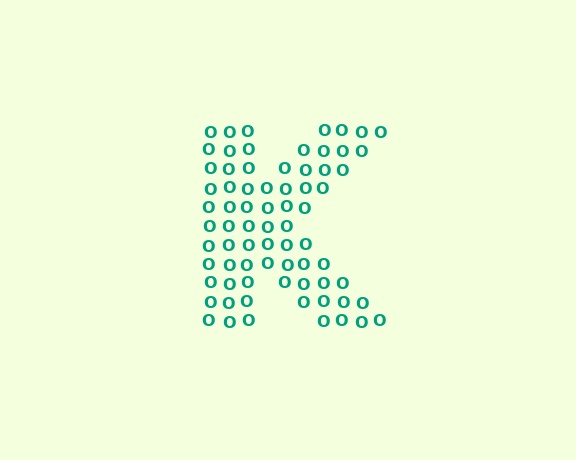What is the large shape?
The large shape is the letter K.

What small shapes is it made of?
It is made of small letter O's.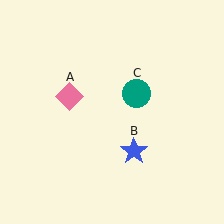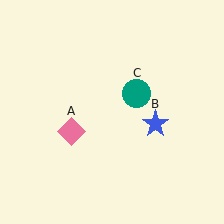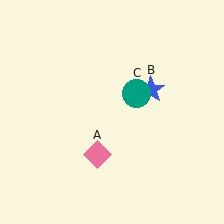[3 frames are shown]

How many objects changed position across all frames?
2 objects changed position: pink diamond (object A), blue star (object B).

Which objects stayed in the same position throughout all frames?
Teal circle (object C) remained stationary.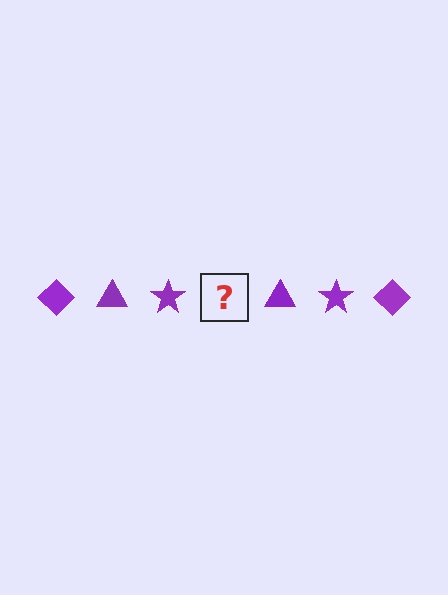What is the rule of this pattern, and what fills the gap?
The rule is that the pattern cycles through diamond, triangle, star shapes in purple. The gap should be filled with a purple diamond.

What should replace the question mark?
The question mark should be replaced with a purple diamond.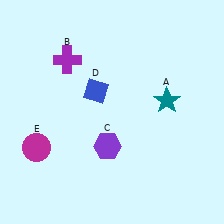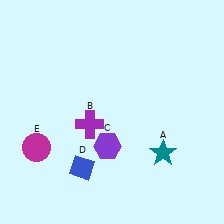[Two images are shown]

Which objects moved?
The objects that moved are: the teal star (A), the purple cross (B), the blue diamond (D).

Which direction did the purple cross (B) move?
The purple cross (B) moved down.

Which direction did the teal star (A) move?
The teal star (A) moved down.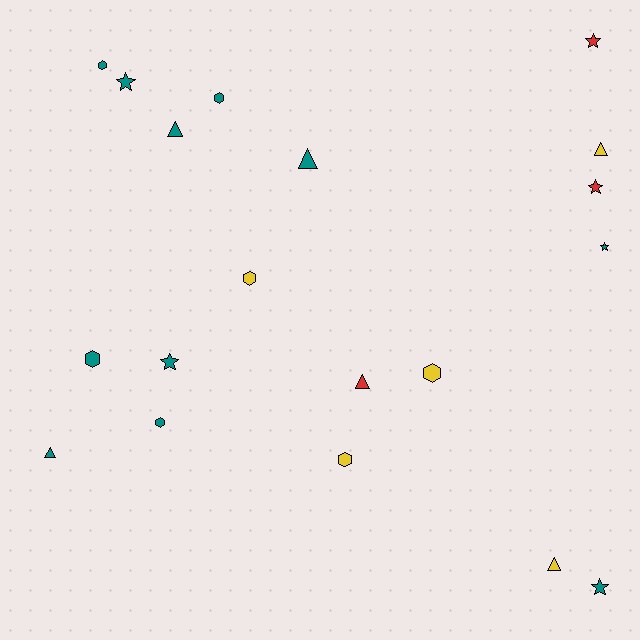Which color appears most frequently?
Teal, with 11 objects.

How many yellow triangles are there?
There are 2 yellow triangles.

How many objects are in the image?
There are 19 objects.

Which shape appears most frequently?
Hexagon, with 7 objects.